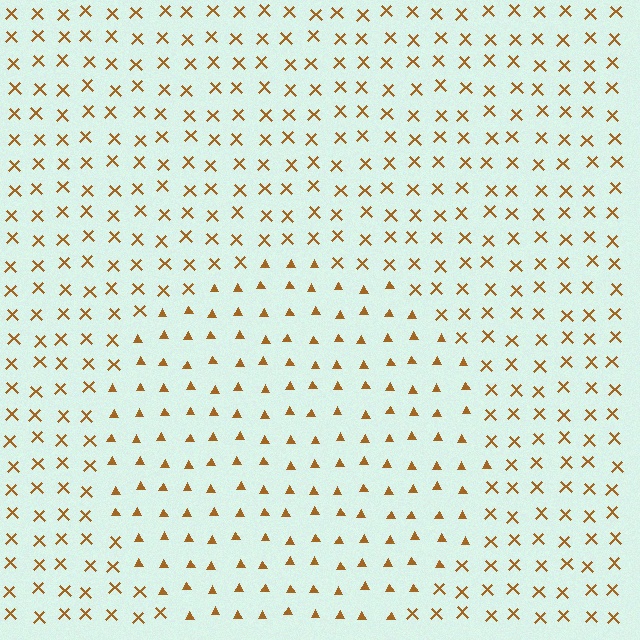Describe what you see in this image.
The image is filled with small brown elements arranged in a uniform grid. A circle-shaped region contains triangles, while the surrounding area contains X marks. The boundary is defined purely by the change in element shape.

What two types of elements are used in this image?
The image uses triangles inside the circle region and X marks outside it.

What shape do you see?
I see a circle.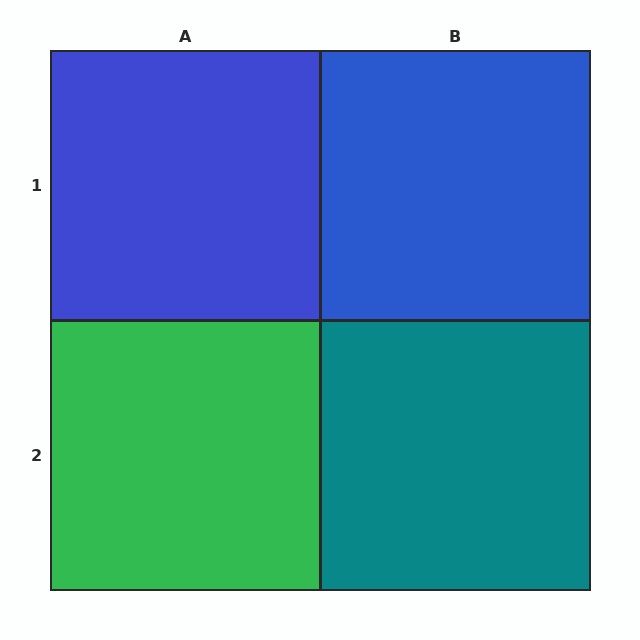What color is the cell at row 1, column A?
Blue.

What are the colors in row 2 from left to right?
Green, teal.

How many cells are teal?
1 cell is teal.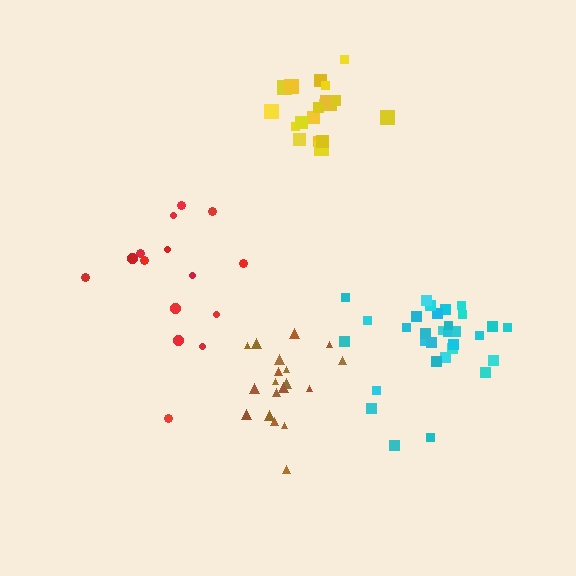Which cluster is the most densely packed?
Yellow.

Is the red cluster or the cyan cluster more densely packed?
Cyan.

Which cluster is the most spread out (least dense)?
Red.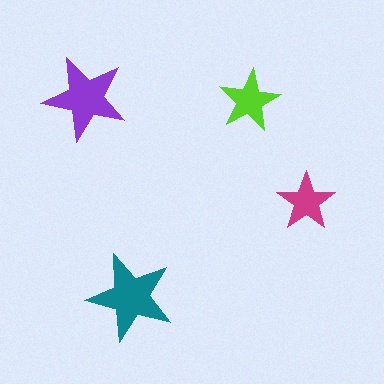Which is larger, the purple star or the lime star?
The purple one.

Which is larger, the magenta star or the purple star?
The purple one.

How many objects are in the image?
There are 4 objects in the image.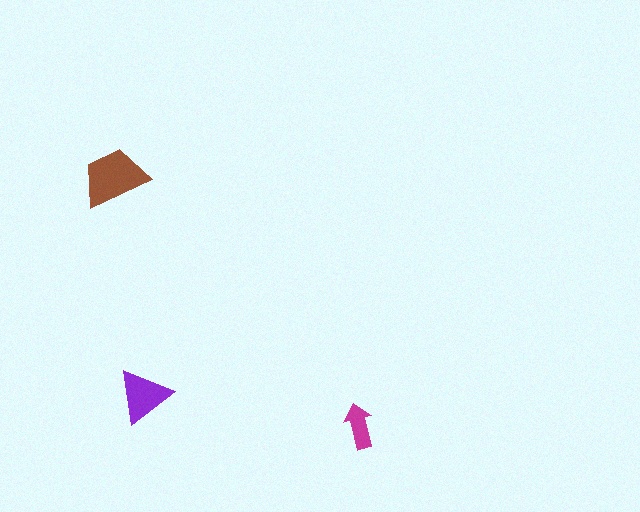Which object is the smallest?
The magenta arrow.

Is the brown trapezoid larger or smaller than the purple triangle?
Larger.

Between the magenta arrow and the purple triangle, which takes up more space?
The purple triangle.